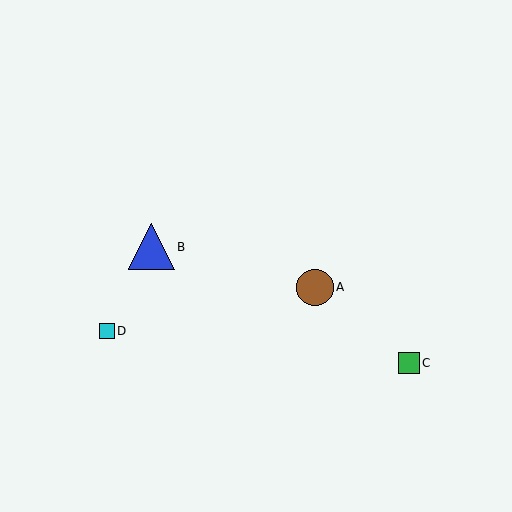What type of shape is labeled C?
Shape C is a green square.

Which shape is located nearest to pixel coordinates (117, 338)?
The cyan square (labeled D) at (107, 331) is nearest to that location.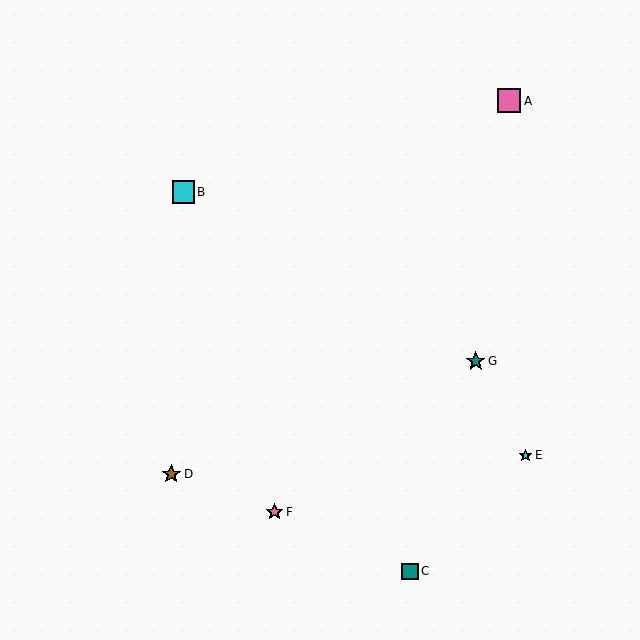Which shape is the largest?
The pink square (labeled A) is the largest.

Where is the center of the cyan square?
The center of the cyan square is at (183, 192).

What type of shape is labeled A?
Shape A is a pink square.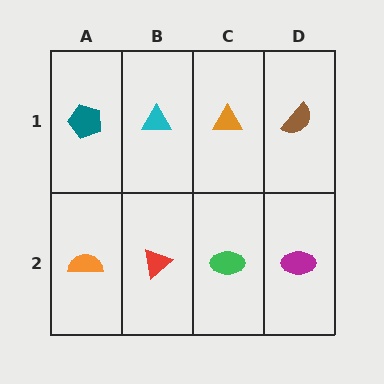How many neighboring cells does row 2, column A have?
2.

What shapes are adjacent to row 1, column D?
A magenta ellipse (row 2, column D), an orange triangle (row 1, column C).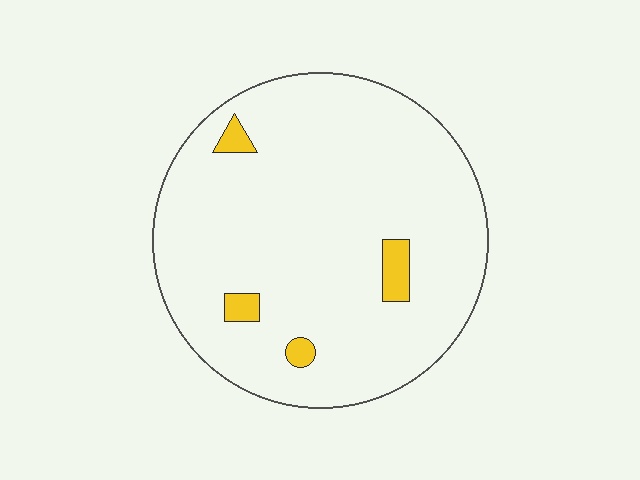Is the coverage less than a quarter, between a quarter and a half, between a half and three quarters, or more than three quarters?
Less than a quarter.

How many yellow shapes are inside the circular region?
4.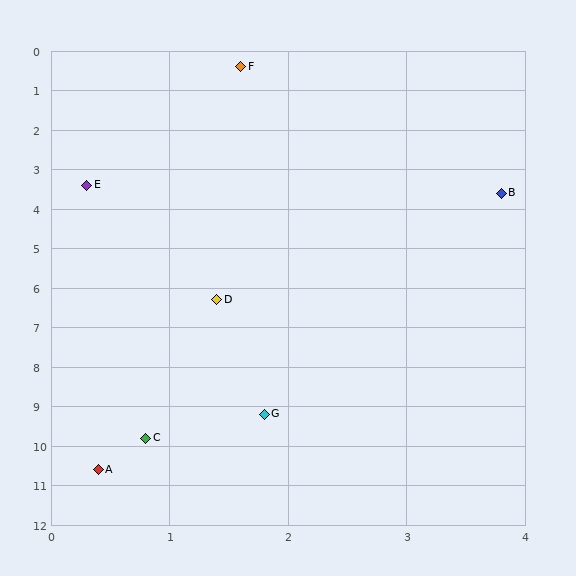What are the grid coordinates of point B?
Point B is at approximately (3.8, 3.6).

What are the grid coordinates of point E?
Point E is at approximately (0.3, 3.4).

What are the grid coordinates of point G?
Point G is at approximately (1.8, 9.2).